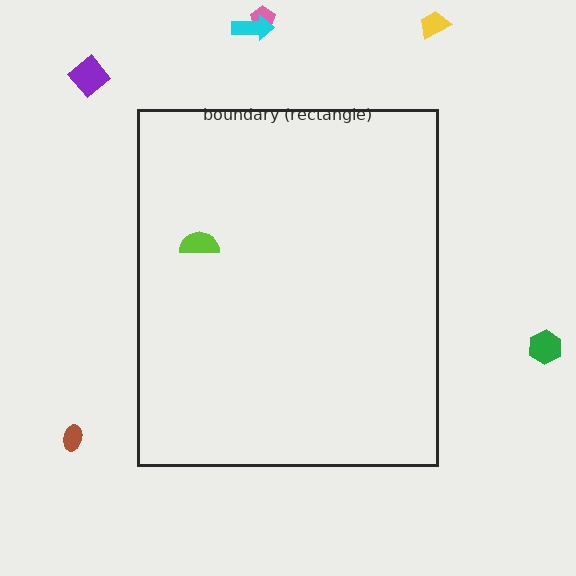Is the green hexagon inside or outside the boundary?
Outside.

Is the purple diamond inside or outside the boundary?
Outside.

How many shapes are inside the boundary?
1 inside, 6 outside.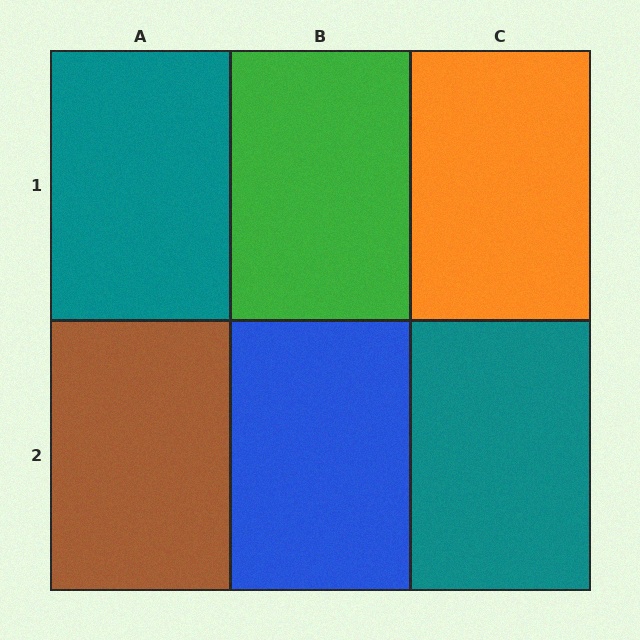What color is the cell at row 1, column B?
Green.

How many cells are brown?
1 cell is brown.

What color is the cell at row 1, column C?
Orange.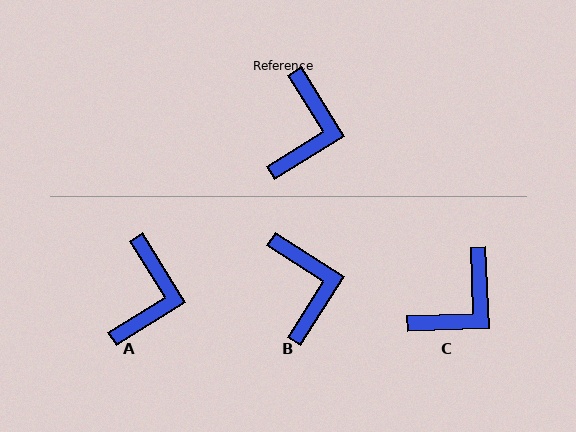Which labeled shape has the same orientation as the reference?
A.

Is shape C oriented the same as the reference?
No, it is off by about 29 degrees.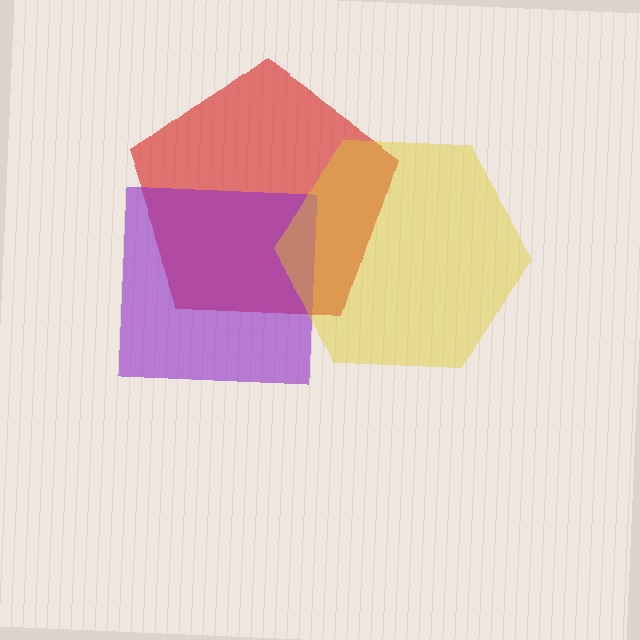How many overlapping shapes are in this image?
There are 3 overlapping shapes in the image.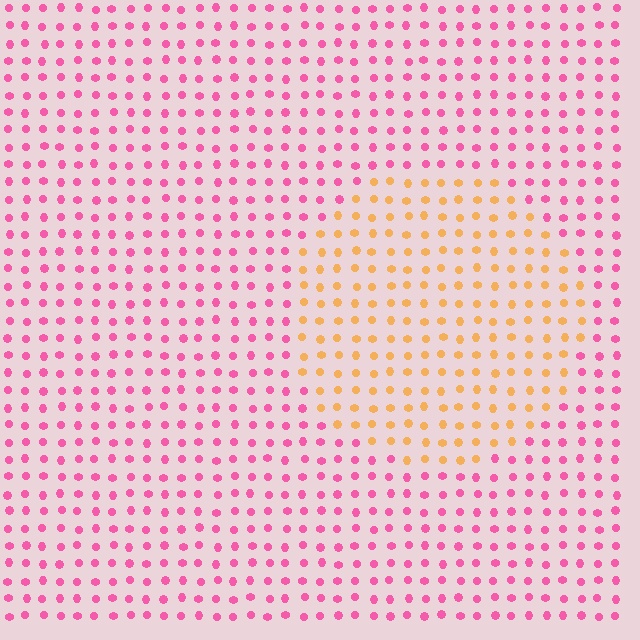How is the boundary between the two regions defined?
The boundary is defined purely by a slight shift in hue (about 64 degrees). Spacing, size, and orientation are identical on both sides.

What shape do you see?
I see a circle.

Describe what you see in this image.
The image is filled with small pink elements in a uniform arrangement. A circle-shaped region is visible where the elements are tinted to a slightly different hue, forming a subtle color boundary.